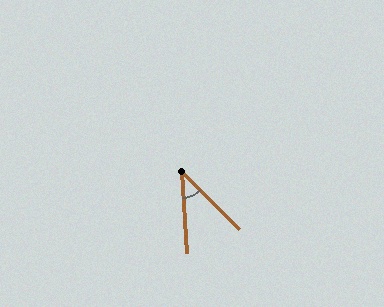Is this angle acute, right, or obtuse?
It is acute.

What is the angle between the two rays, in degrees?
Approximately 41 degrees.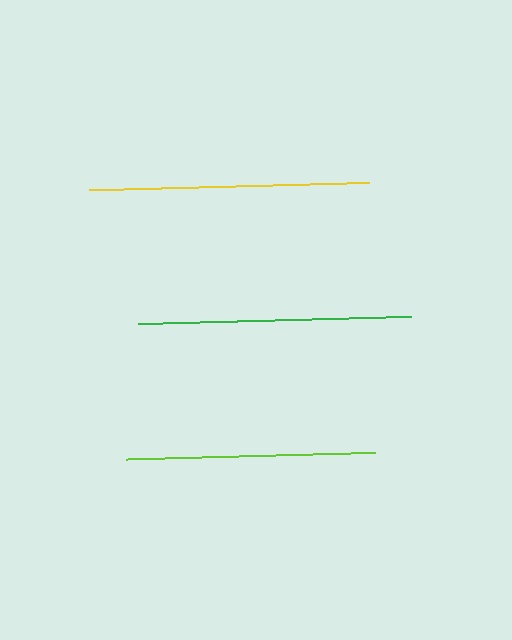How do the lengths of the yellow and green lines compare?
The yellow and green lines are approximately the same length.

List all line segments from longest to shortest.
From longest to shortest: yellow, green, lime.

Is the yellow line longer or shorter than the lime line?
The yellow line is longer than the lime line.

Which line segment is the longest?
The yellow line is the longest at approximately 280 pixels.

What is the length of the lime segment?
The lime segment is approximately 249 pixels long.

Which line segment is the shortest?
The lime line is the shortest at approximately 249 pixels.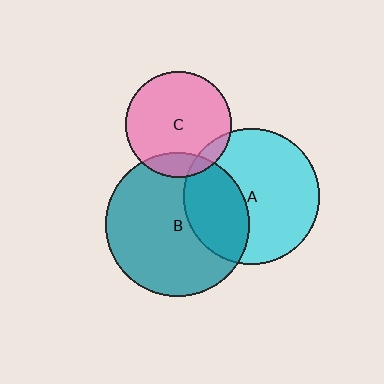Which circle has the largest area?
Circle B (teal).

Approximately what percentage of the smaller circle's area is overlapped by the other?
Approximately 35%.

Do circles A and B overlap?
Yes.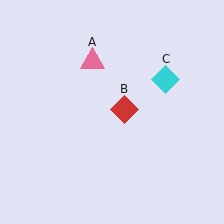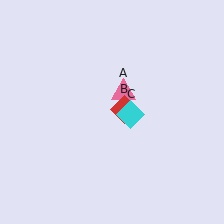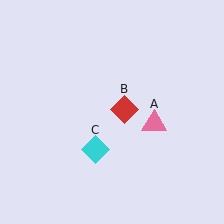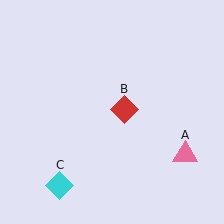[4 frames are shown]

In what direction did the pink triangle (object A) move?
The pink triangle (object A) moved down and to the right.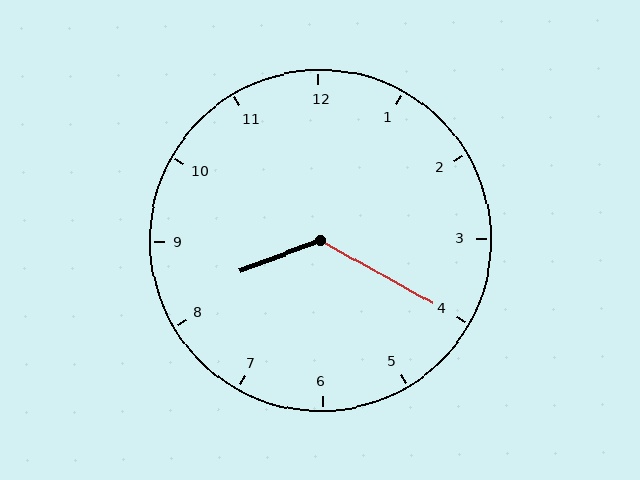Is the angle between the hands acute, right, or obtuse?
It is obtuse.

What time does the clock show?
8:20.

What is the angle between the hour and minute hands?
Approximately 130 degrees.